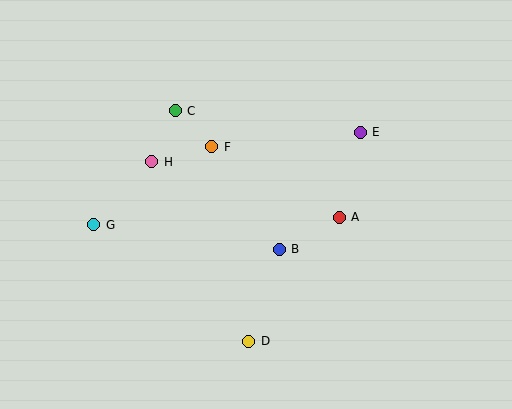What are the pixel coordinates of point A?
Point A is at (339, 217).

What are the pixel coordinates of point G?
Point G is at (94, 225).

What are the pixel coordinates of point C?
Point C is at (175, 111).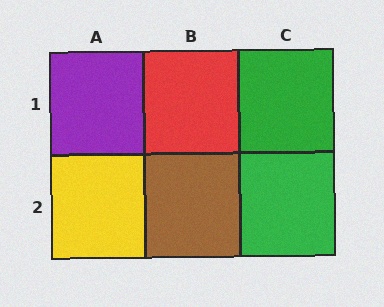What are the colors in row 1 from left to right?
Purple, red, green.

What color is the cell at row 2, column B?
Brown.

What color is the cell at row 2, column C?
Green.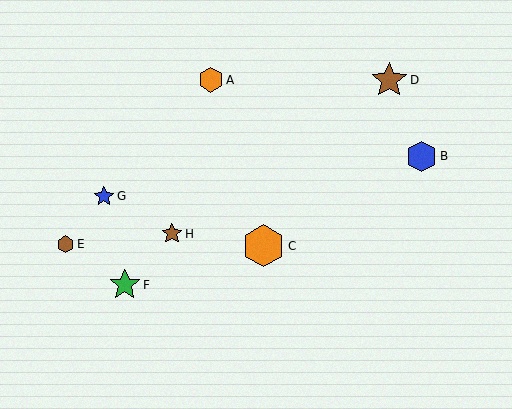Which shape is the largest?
The orange hexagon (labeled C) is the largest.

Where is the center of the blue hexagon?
The center of the blue hexagon is at (421, 156).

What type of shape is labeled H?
Shape H is a brown star.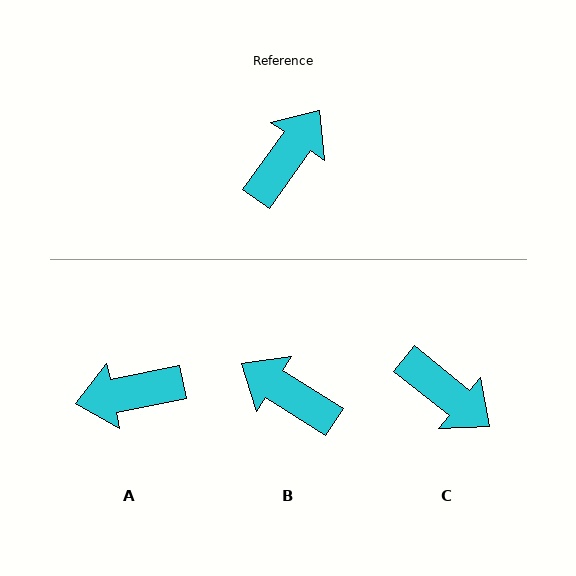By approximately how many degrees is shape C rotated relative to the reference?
Approximately 93 degrees clockwise.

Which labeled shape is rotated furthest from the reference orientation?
A, about 137 degrees away.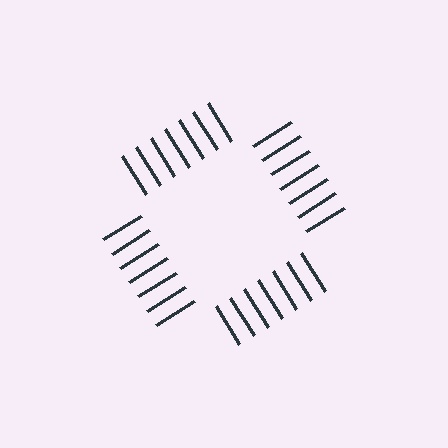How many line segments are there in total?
28 — 7 along each of the 4 edges.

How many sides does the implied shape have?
4 sides — the line-ends trace a square.